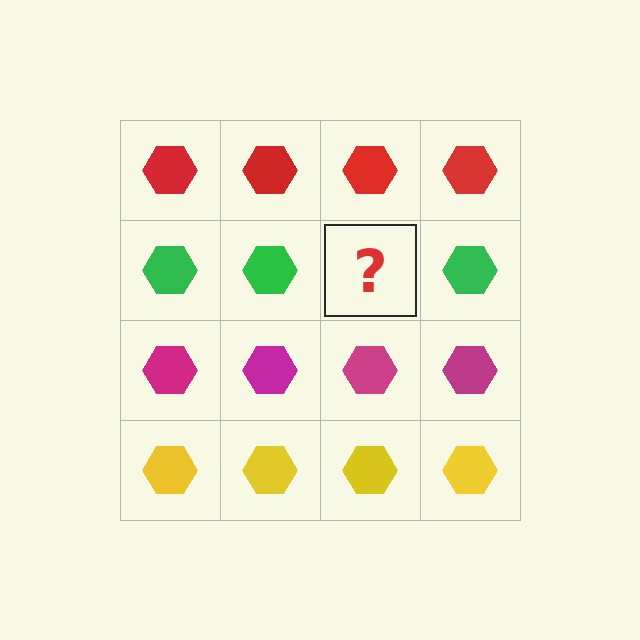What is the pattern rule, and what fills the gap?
The rule is that each row has a consistent color. The gap should be filled with a green hexagon.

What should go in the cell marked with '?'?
The missing cell should contain a green hexagon.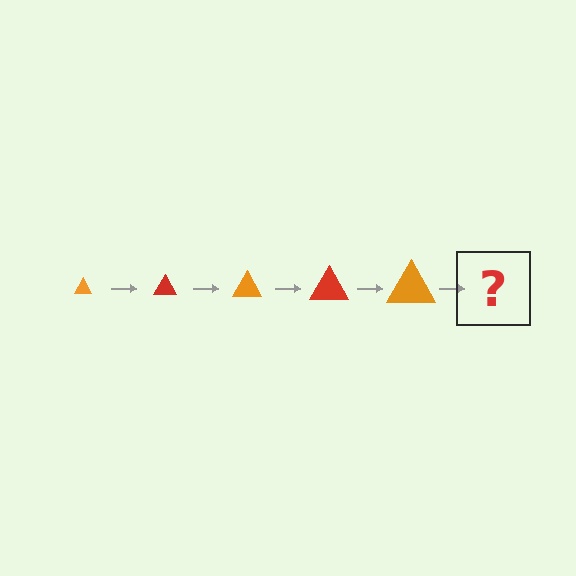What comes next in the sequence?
The next element should be a red triangle, larger than the previous one.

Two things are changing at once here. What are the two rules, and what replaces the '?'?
The two rules are that the triangle grows larger each step and the color cycles through orange and red. The '?' should be a red triangle, larger than the previous one.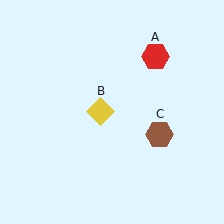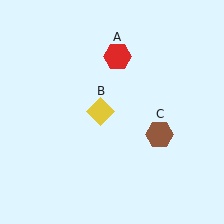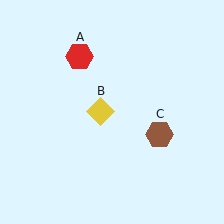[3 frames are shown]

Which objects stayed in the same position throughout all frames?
Yellow diamond (object B) and brown hexagon (object C) remained stationary.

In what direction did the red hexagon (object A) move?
The red hexagon (object A) moved left.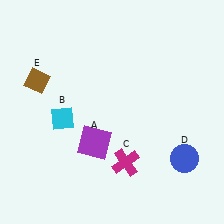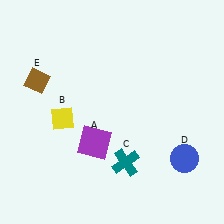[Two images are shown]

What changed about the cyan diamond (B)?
In Image 1, B is cyan. In Image 2, it changed to yellow.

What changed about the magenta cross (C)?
In Image 1, C is magenta. In Image 2, it changed to teal.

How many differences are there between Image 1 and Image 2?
There are 2 differences between the two images.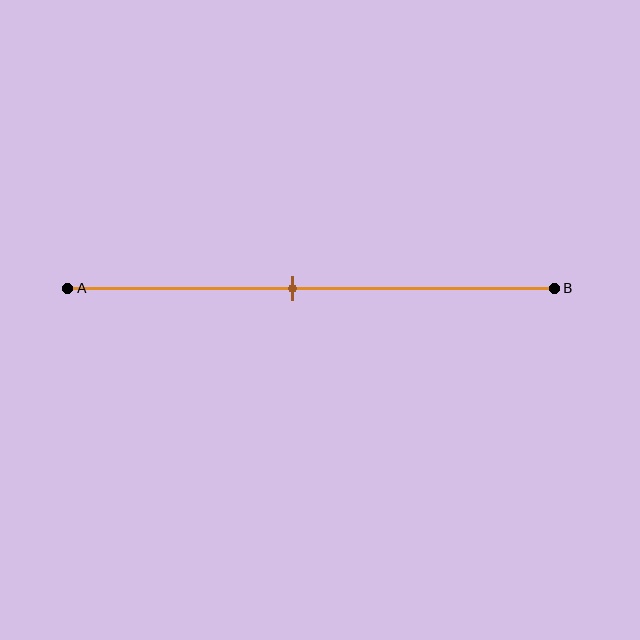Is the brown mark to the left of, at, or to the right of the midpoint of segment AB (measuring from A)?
The brown mark is to the left of the midpoint of segment AB.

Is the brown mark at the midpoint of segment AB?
No, the mark is at about 45% from A, not at the 50% midpoint.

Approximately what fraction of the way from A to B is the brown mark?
The brown mark is approximately 45% of the way from A to B.